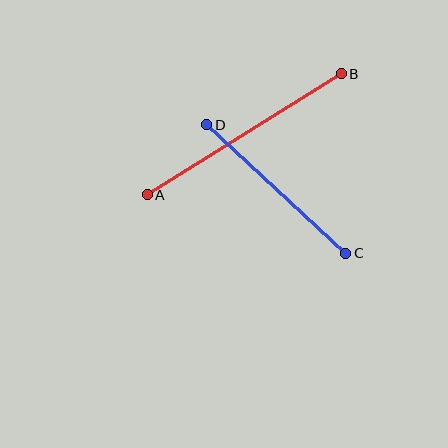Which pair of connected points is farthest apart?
Points A and B are farthest apart.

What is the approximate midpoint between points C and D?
The midpoint is at approximately (276, 189) pixels.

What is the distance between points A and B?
The distance is approximately 229 pixels.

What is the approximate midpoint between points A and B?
The midpoint is at approximately (244, 134) pixels.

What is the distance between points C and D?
The distance is approximately 190 pixels.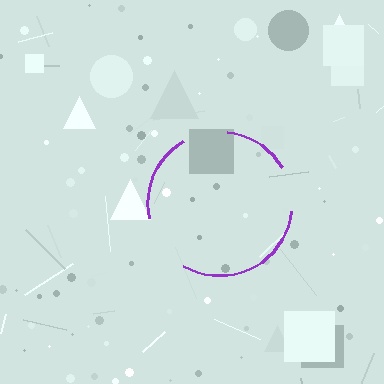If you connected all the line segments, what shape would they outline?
They would outline a circle.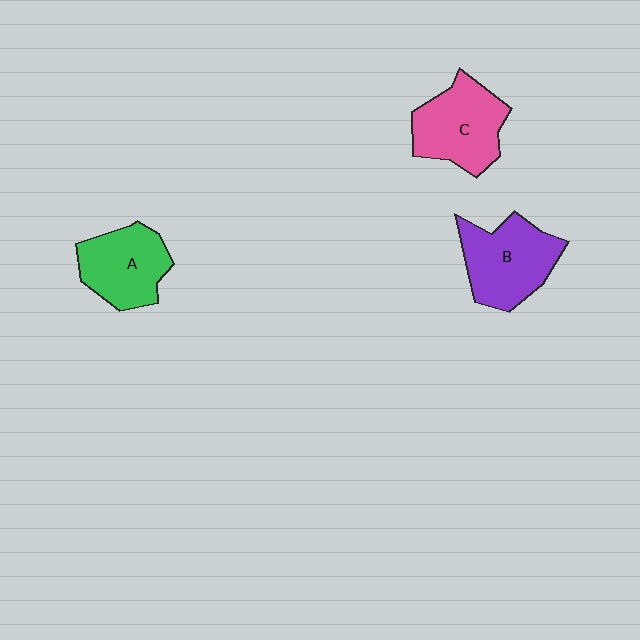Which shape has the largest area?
Shape B (purple).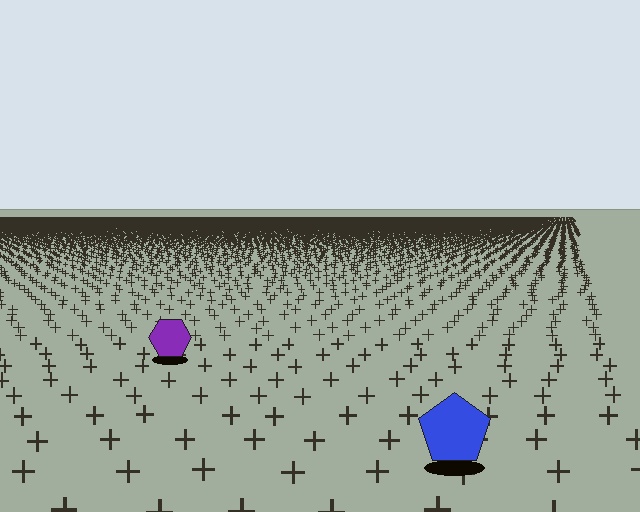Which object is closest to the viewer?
The blue pentagon is closest. The texture marks near it are larger and more spread out.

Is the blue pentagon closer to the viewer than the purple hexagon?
Yes. The blue pentagon is closer — you can tell from the texture gradient: the ground texture is coarser near it.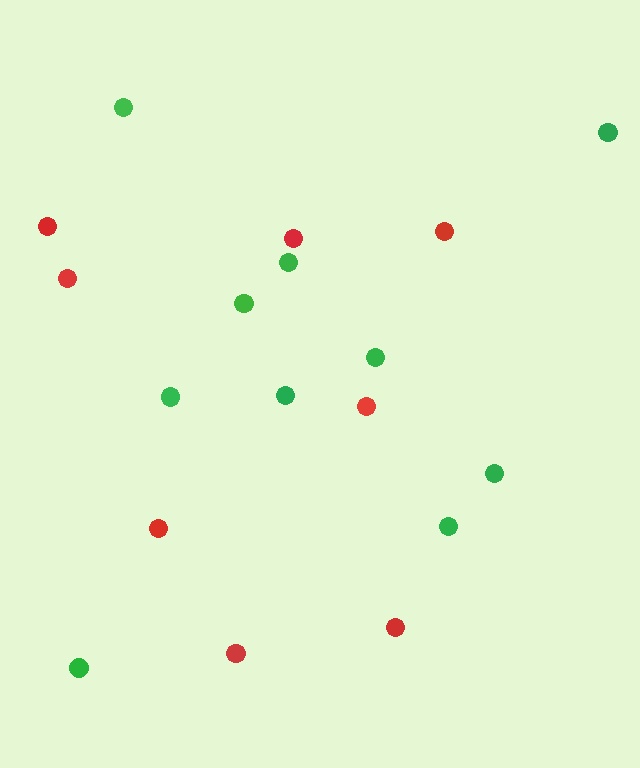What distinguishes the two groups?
There are 2 groups: one group of red circles (8) and one group of green circles (10).